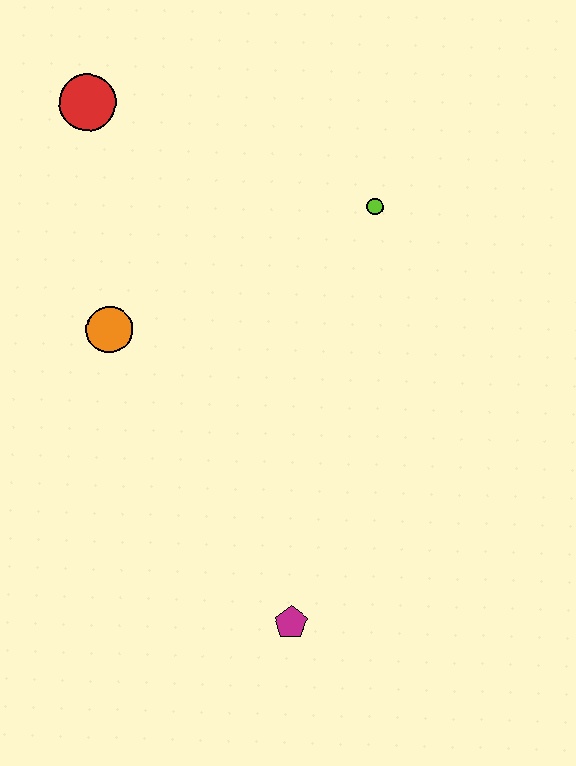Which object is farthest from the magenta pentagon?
The red circle is farthest from the magenta pentagon.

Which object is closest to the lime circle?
The orange circle is closest to the lime circle.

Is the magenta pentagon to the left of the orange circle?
No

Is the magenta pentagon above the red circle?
No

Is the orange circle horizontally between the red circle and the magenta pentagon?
Yes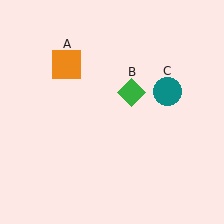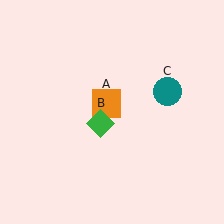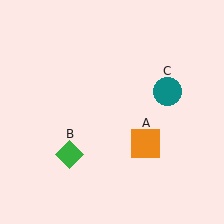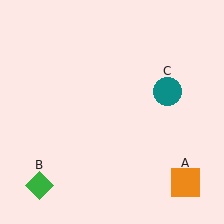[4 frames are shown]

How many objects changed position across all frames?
2 objects changed position: orange square (object A), green diamond (object B).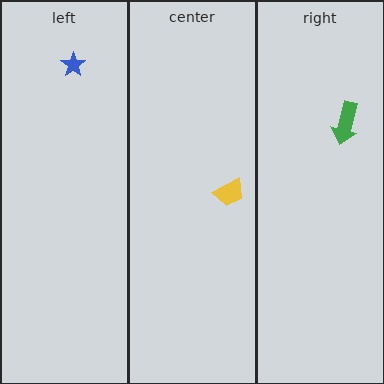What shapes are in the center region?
The yellow trapezoid.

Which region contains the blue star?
The left region.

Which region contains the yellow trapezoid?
The center region.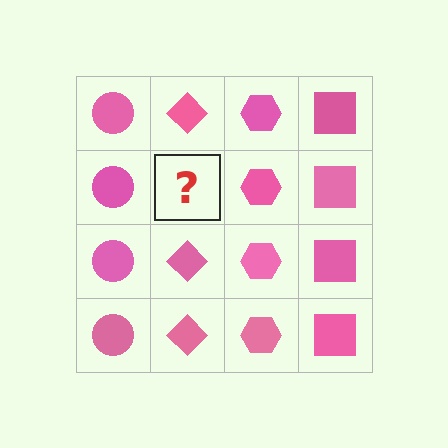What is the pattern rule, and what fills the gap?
The rule is that each column has a consistent shape. The gap should be filled with a pink diamond.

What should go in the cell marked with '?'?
The missing cell should contain a pink diamond.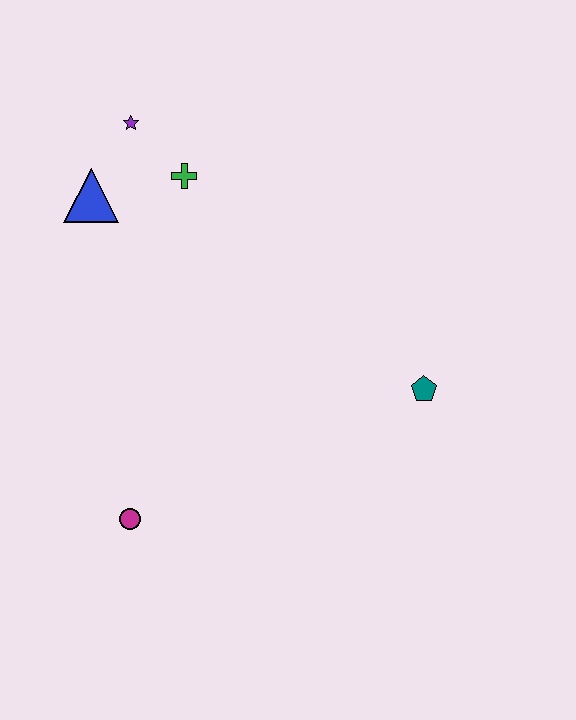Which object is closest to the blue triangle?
The purple star is closest to the blue triangle.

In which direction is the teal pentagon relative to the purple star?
The teal pentagon is to the right of the purple star.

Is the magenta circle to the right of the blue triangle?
Yes